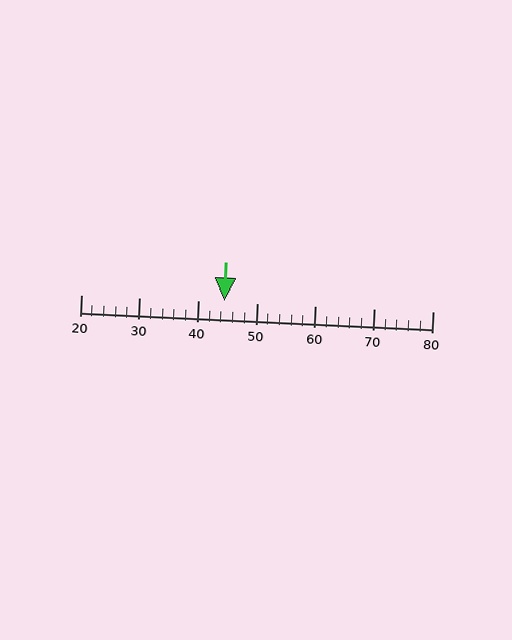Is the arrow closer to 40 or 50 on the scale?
The arrow is closer to 40.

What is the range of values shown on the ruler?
The ruler shows values from 20 to 80.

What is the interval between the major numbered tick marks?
The major tick marks are spaced 10 units apart.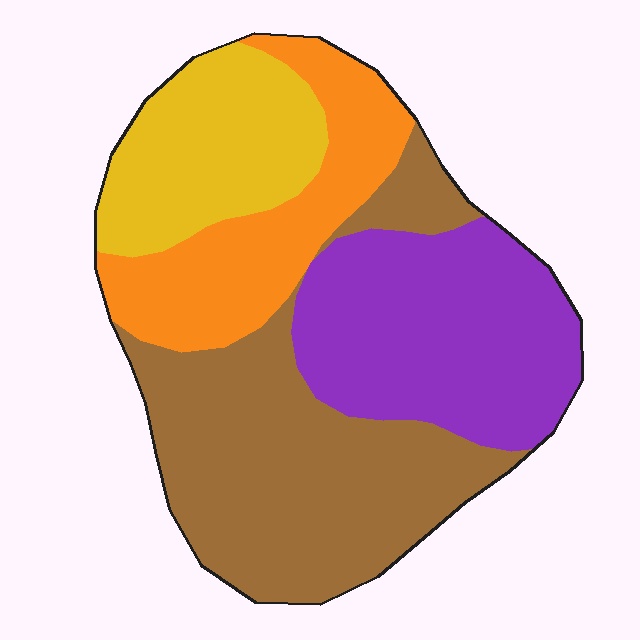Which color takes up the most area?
Brown, at roughly 35%.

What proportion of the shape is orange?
Orange takes up about one fifth (1/5) of the shape.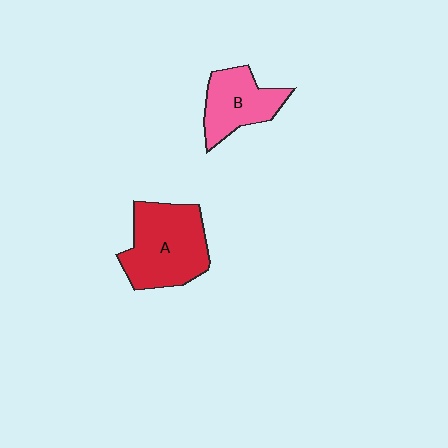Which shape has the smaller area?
Shape B (pink).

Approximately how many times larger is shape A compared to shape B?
Approximately 1.5 times.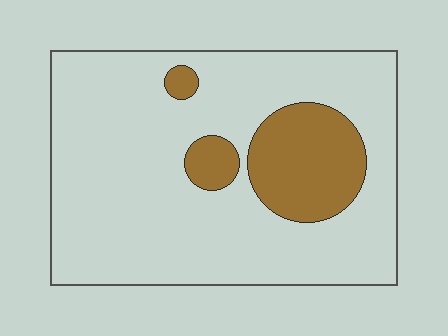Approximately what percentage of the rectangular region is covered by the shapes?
Approximately 20%.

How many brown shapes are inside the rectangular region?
3.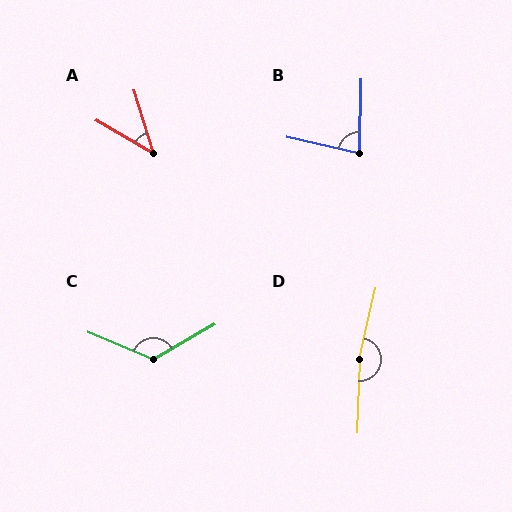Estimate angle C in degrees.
Approximately 127 degrees.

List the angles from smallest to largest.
A (43°), B (78°), C (127°), D (169°).